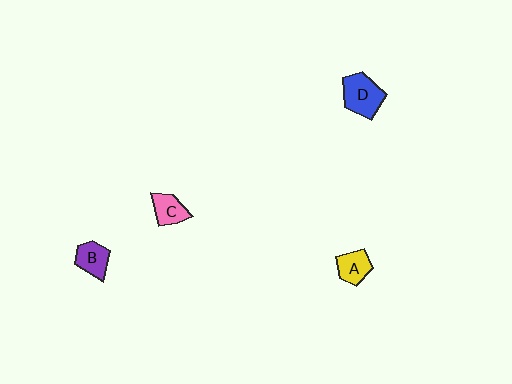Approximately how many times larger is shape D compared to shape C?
Approximately 1.6 times.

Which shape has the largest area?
Shape D (blue).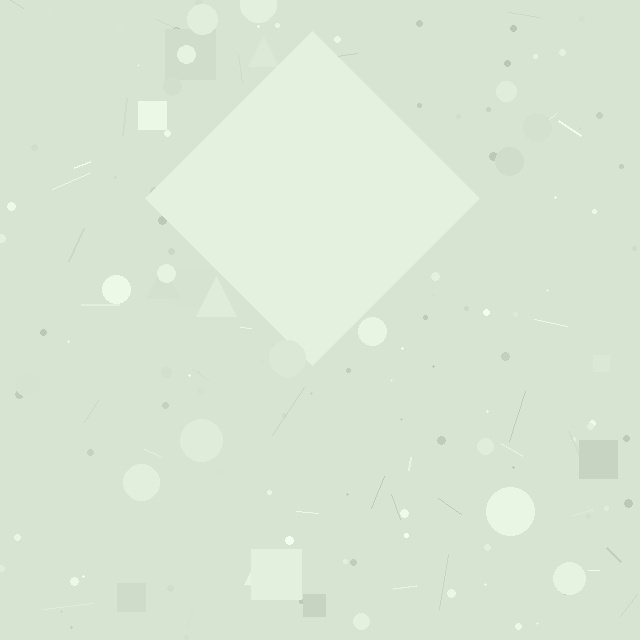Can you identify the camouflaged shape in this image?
The camouflaged shape is a diamond.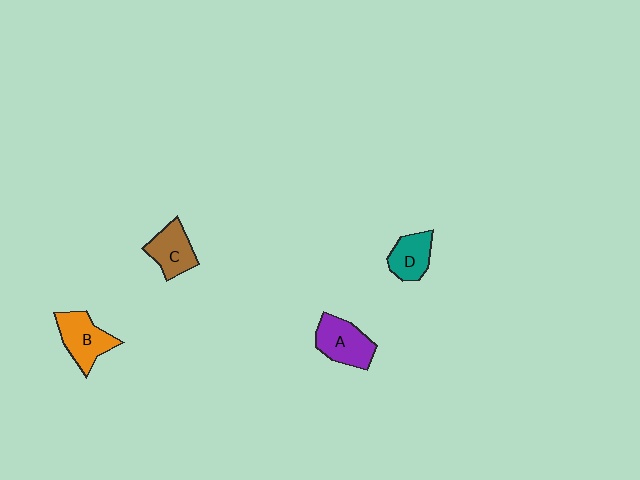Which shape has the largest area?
Shape A (purple).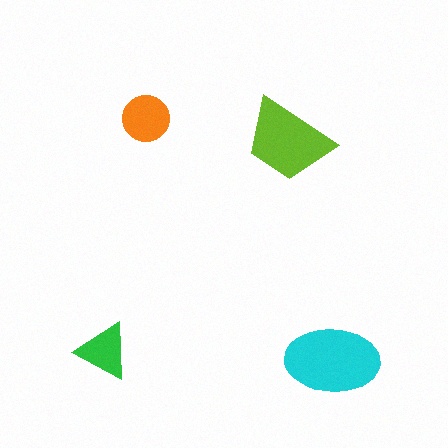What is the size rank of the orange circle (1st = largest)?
3rd.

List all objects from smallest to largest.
The green triangle, the orange circle, the lime trapezoid, the cyan ellipse.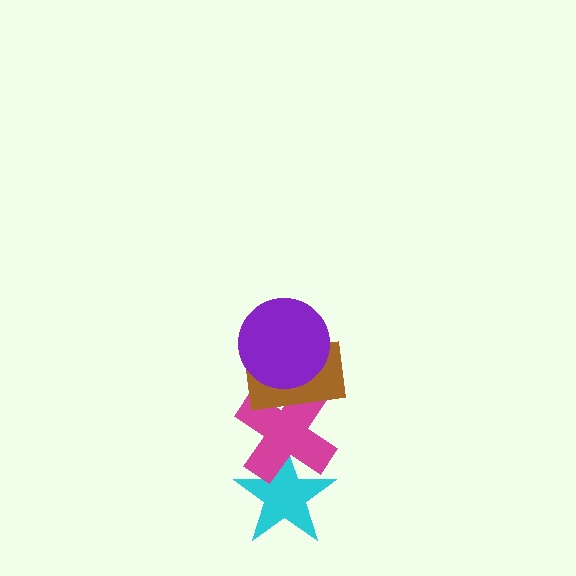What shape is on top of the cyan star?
The magenta cross is on top of the cyan star.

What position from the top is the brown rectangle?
The brown rectangle is 2nd from the top.